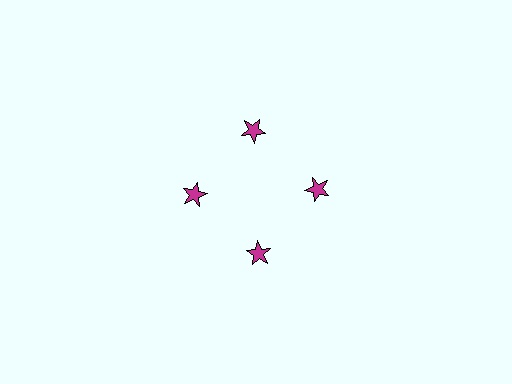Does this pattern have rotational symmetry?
Yes, this pattern has 4-fold rotational symmetry. It looks the same after rotating 90 degrees around the center.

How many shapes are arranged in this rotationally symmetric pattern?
There are 4 shapes, arranged in 4 groups of 1.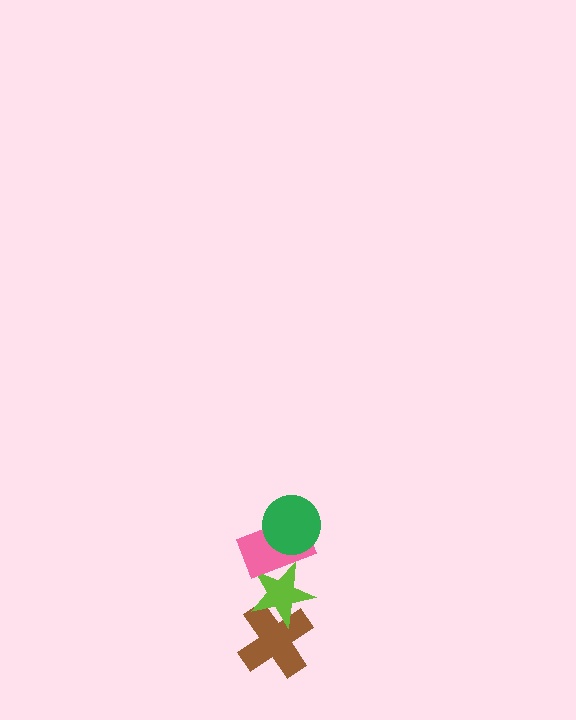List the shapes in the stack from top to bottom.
From top to bottom: the green circle, the pink rectangle, the lime star, the brown cross.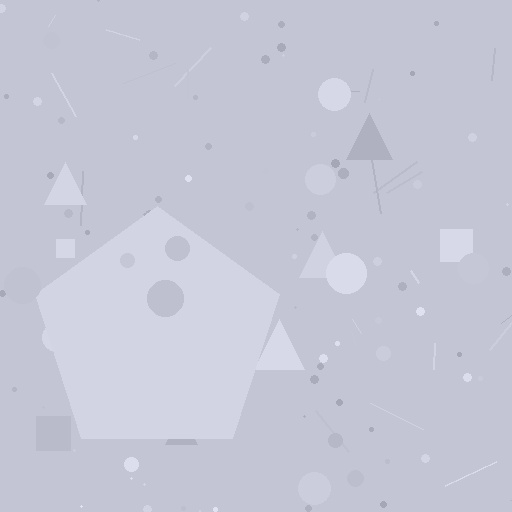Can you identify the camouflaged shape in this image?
The camouflaged shape is a pentagon.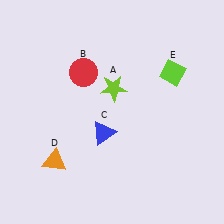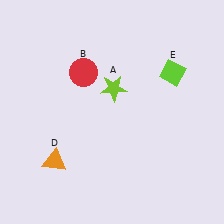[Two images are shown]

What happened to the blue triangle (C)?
The blue triangle (C) was removed in Image 2. It was in the bottom-left area of Image 1.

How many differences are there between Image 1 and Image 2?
There is 1 difference between the two images.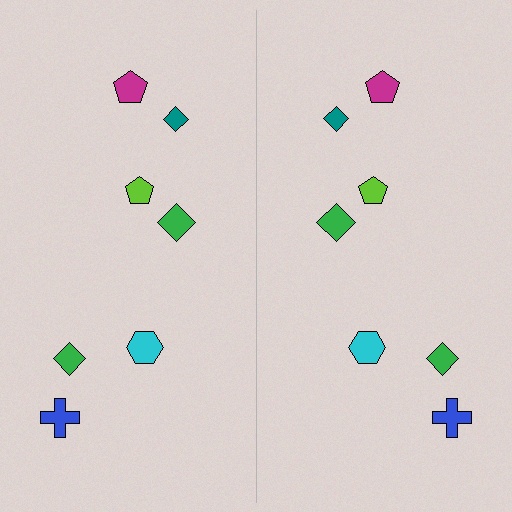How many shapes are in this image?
There are 14 shapes in this image.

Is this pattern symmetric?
Yes, this pattern has bilateral (reflection) symmetry.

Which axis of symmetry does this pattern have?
The pattern has a vertical axis of symmetry running through the center of the image.